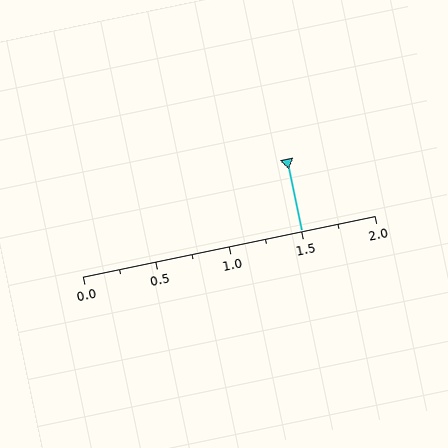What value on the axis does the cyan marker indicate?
The marker indicates approximately 1.5.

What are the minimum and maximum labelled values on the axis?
The axis runs from 0.0 to 2.0.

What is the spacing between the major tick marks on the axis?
The major ticks are spaced 0.5 apart.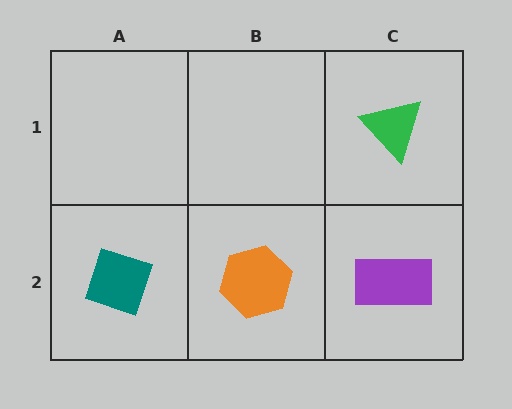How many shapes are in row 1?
1 shape.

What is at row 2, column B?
An orange hexagon.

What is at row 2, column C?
A purple rectangle.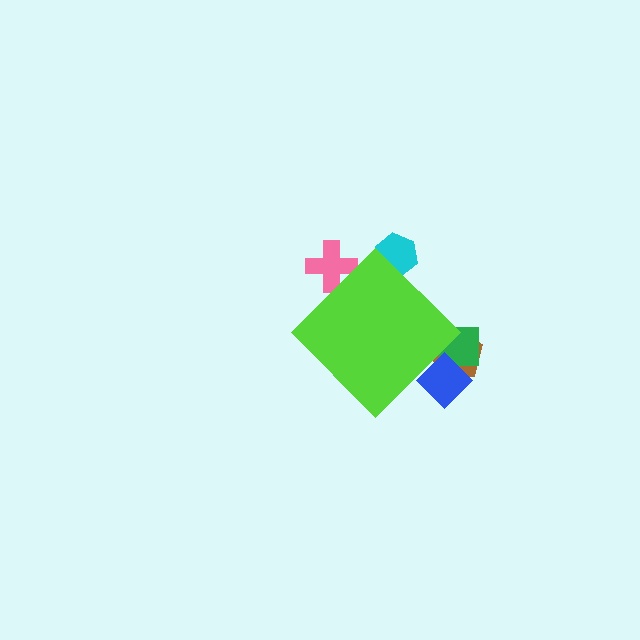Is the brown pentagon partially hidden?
Yes, the brown pentagon is partially hidden behind the lime diamond.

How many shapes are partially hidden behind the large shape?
5 shapes are partially hidden.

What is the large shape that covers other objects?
A lime diamond.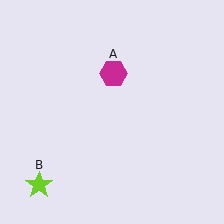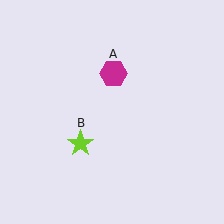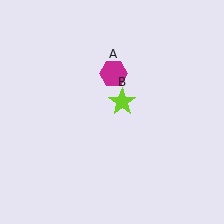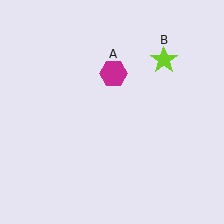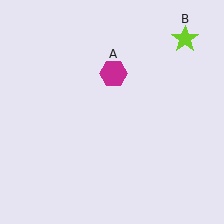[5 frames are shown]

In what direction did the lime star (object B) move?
The lime star (object B) moved up and to the right.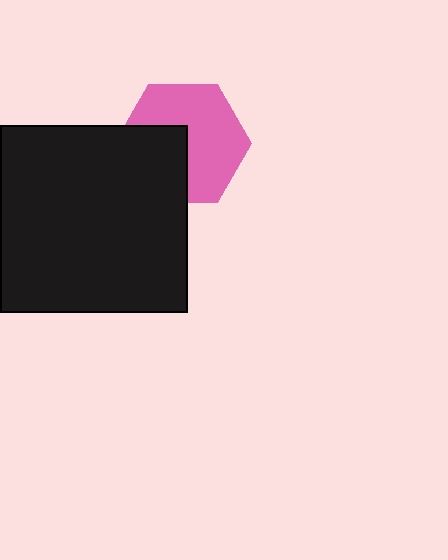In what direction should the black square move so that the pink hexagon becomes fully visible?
The black square should move toward the lower-left. That is the shortest direction to clear the overlap and leave the pink hexagon fully visible.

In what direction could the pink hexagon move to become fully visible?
The pink hexagon could move toward the upper-right. That would shift it out from behind the black square entirely.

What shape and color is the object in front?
The object in front is a black square.